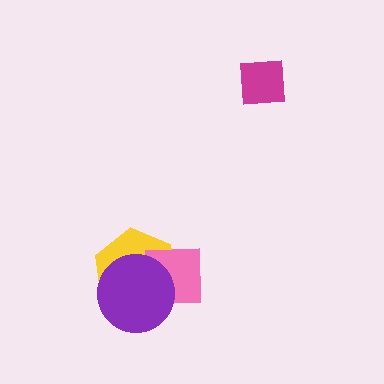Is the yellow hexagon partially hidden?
Yes, it is partially covered by another shape.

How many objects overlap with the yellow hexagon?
2 objects overlap with the yellow hexagon.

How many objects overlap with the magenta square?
0 objects overlap with the magenta square.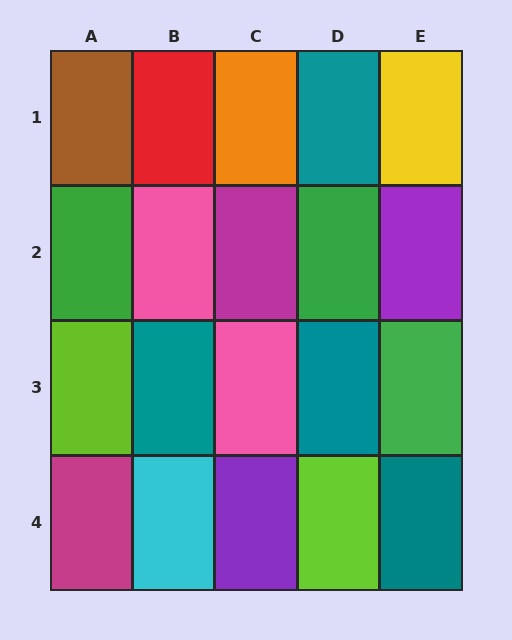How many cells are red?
1 cell is red.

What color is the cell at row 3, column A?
Lime.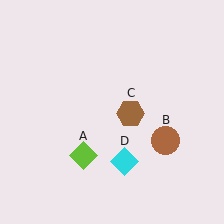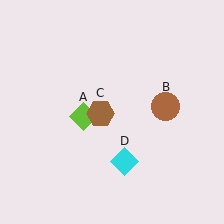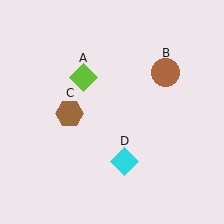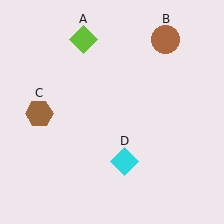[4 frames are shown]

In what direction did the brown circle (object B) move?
The brown circle (object B) moved up.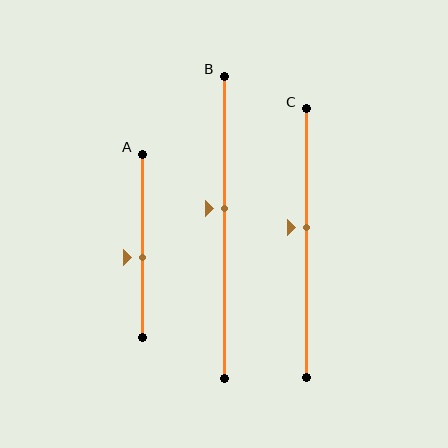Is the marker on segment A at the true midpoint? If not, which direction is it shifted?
No, the marker on segment A is shifted downward by about 7% of the segment length.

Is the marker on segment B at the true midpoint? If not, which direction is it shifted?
No, the marker on segment B is shifted upward by about 6% of the segment length.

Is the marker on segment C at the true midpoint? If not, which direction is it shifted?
No, the marker on segment C is shifted upward by about 6% of the segment length.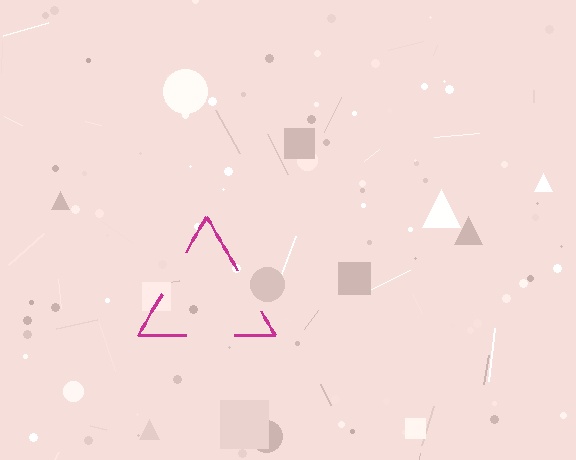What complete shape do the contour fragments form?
The contour fragments form a triangle.